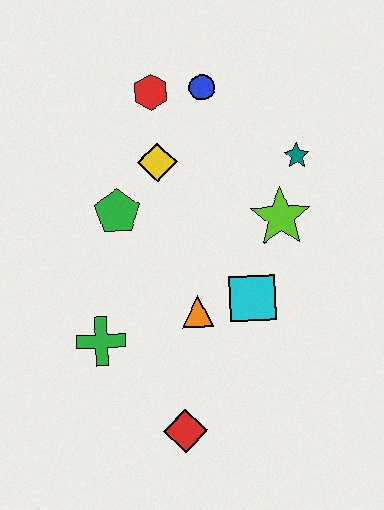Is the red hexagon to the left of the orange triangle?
Yes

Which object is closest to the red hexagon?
The blue circle is closest to the red hexagon.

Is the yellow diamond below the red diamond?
No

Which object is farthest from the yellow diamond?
The red diamond is farthest from the yellow diamond.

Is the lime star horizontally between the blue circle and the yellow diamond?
No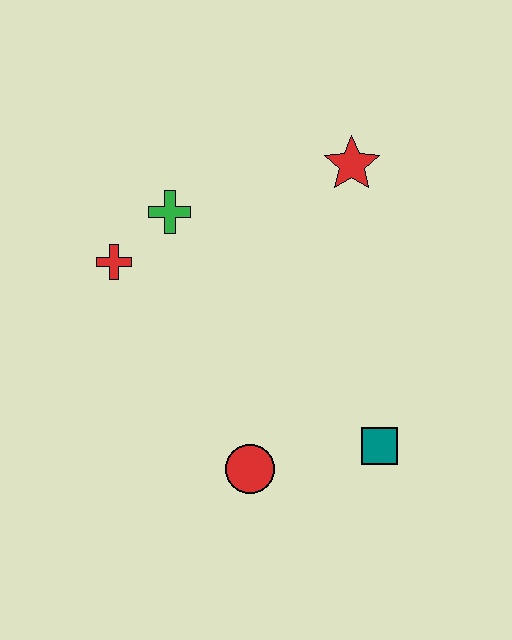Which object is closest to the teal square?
The red circle is closest to the teal square.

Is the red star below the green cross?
No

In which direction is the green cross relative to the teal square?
The green cross is above the teal square.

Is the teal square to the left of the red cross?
No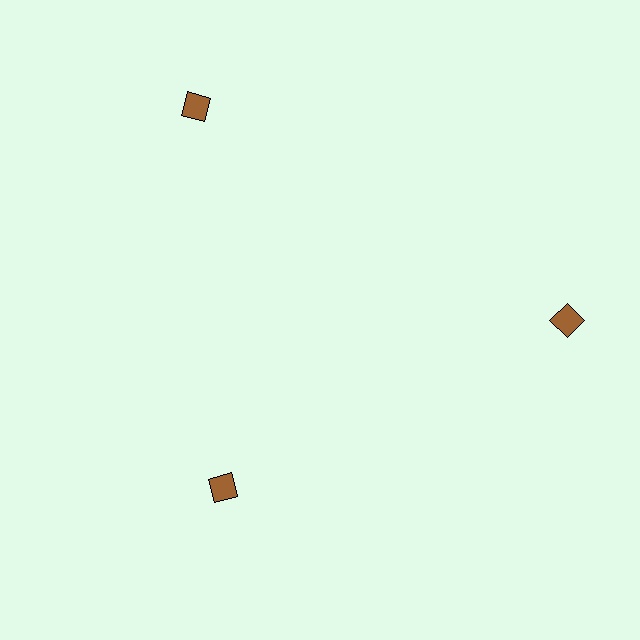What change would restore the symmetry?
The symmetry would be restored by moving it outward, back onto the ring so that all 3 squares sit at equal angles and equal distance from the center.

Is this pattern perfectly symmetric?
No. The 3 brown squares are arranged in a ring, but one element near the 7 o'clock position is pulled inward toward the center, breaking the 3-fold rotational symmetry.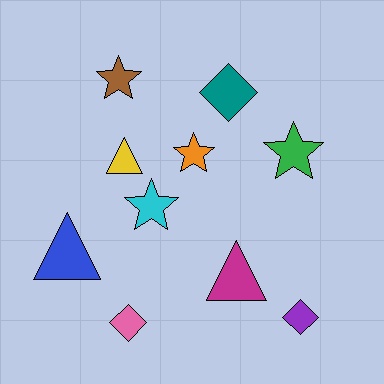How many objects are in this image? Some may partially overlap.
There are 10 objects.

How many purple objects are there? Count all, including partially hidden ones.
There is 1 purple object.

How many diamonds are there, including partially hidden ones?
There are 3 diamonds.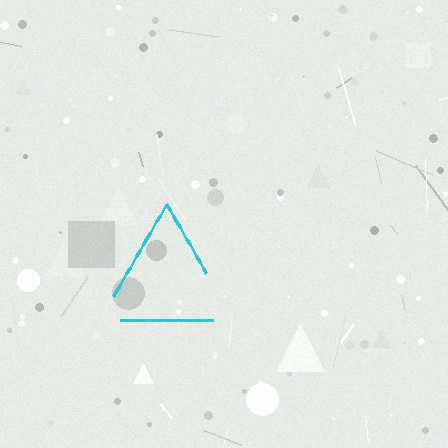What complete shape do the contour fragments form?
The contour fragments form a triangle.